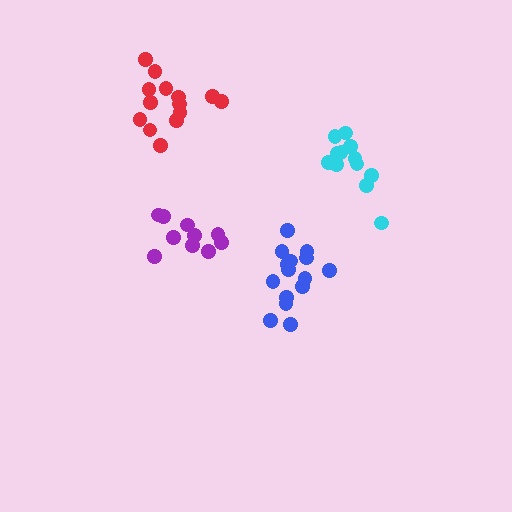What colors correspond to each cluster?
The clusters are colored: red, purple, blue, cyan.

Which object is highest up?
The red cluster is topmost.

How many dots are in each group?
Group 1: 14 dots, Group 2: 10 dots, Group 3: 15 dots, Group 4: 13 dots (52 total).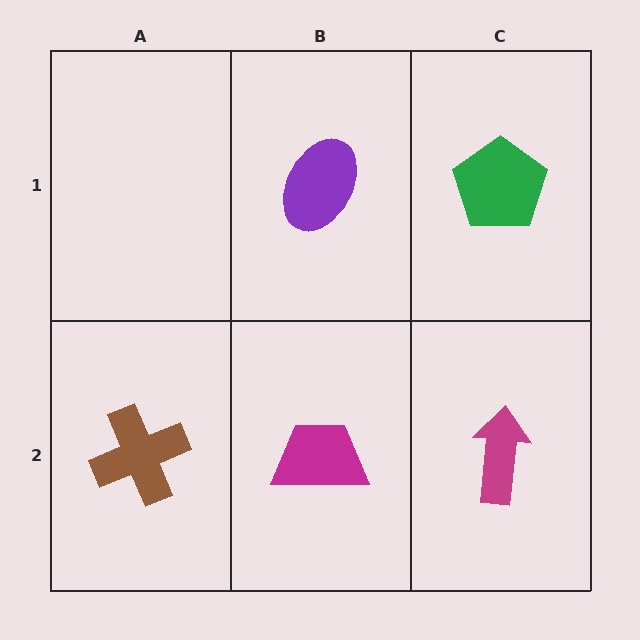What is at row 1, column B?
A purple ellipse.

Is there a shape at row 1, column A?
No, that cell is empty.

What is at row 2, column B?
A magenta trapezoid.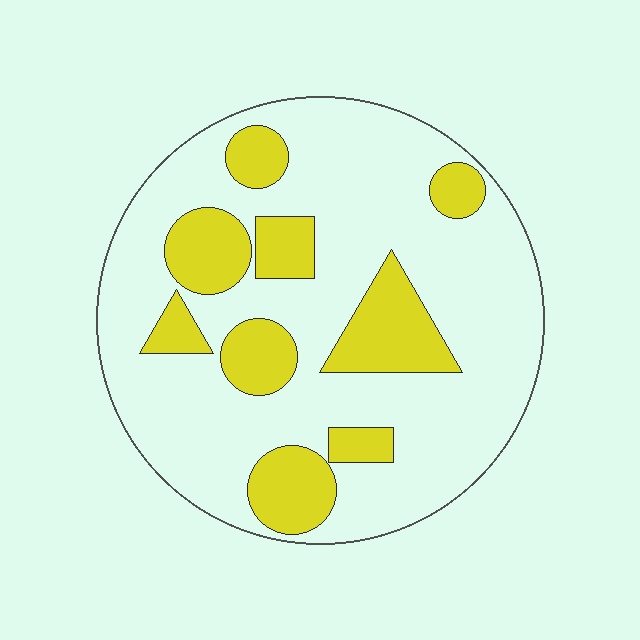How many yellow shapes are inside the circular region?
9.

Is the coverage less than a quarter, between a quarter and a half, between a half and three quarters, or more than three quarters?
Between a quarter and a half.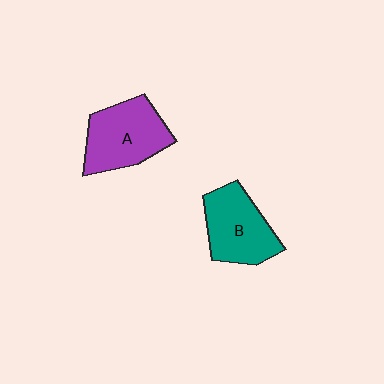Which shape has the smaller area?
Shape B (teal).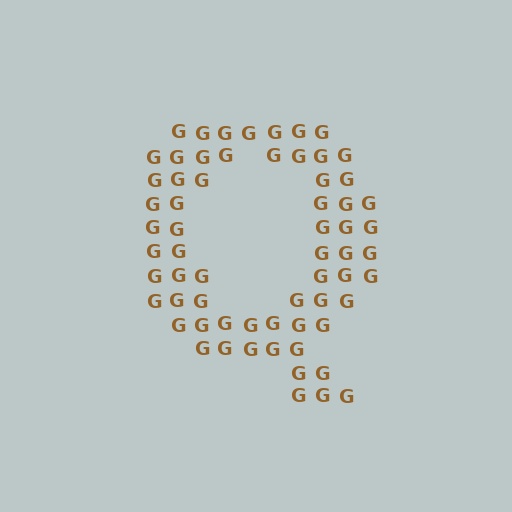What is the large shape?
The large shape is the letter Q.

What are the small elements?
The small elements are letter G's.